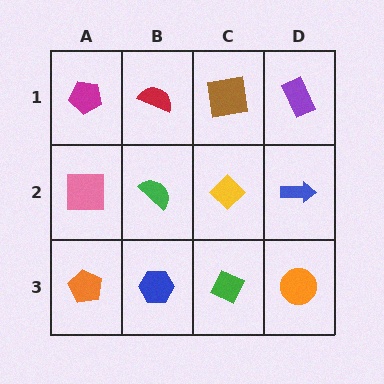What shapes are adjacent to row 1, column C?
A yellow diamond (row 2, column C), a red semicircle (row 1, column B), a purple rectangle (row 1, column D).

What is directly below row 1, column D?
A blue arrow.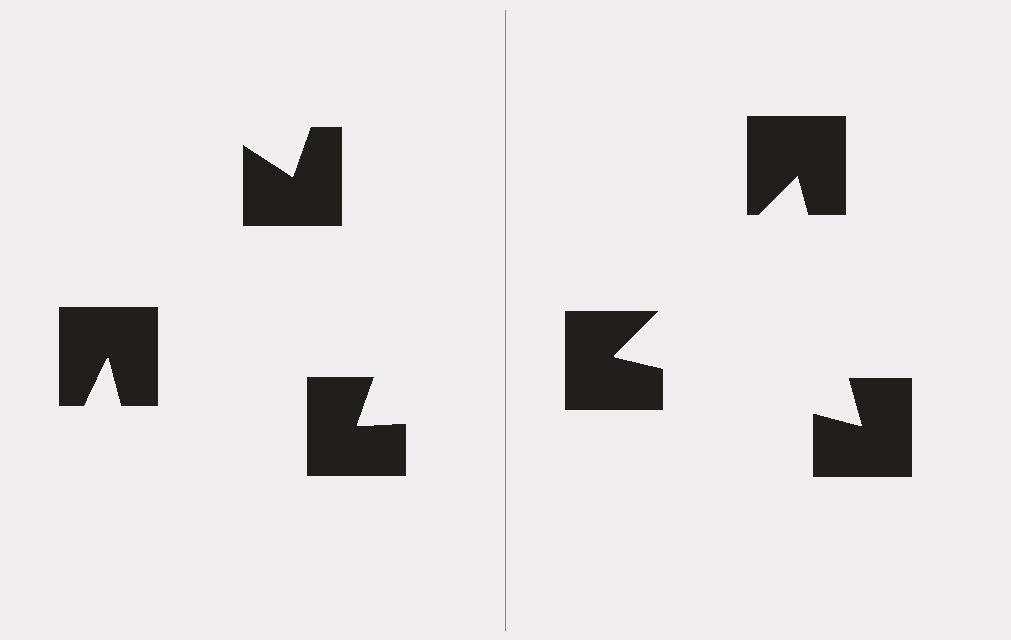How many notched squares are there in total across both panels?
6 — 3 on each side.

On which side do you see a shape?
An illusory triangle appears on the right side. On the left side the wedge cuts are rotated, so no coherent shape forms.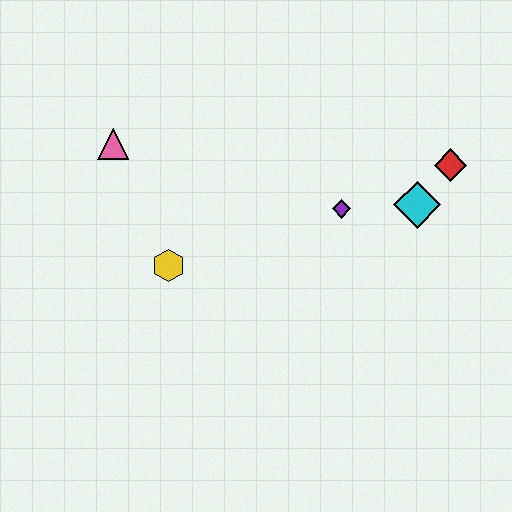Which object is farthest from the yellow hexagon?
The red diamond is farthest from the yellow hexagon.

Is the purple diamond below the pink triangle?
Yes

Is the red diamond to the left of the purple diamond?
No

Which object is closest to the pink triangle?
The yellow hexagon is closest to the pink triangle.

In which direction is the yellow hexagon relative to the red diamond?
The yellow hexagon is to the left of the red diamond.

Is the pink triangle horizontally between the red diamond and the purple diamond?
No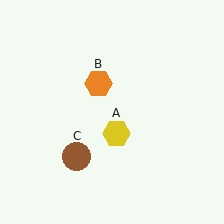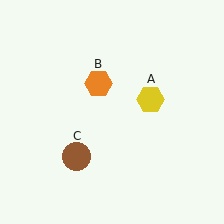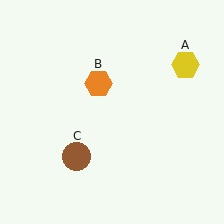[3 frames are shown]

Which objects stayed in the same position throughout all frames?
Orange hexagon (object B) and brown circle (object C) remained stationary.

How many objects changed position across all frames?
1 object changed position: yellow hexagon (object A).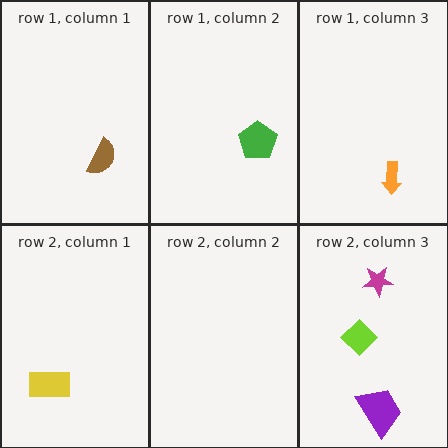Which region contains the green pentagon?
The row 1, column 2 region.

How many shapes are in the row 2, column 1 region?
1.